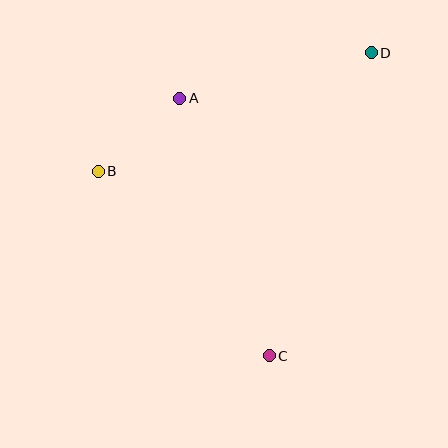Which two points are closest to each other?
Points A and B are closest to each other.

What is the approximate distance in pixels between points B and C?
The distance between B and C is approximately 251 pixels.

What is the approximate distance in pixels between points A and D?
The distance between A and D is approximately 196 pixels.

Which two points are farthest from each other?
Points C and D are farthest from each other.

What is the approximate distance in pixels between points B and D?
The distance between B and D is approximately 298 pixels.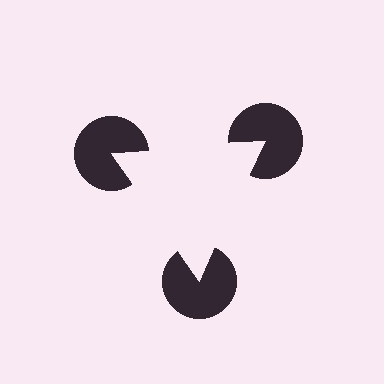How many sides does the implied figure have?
3 sides.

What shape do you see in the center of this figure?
An illusory triangle — its edges are inferred from the aligned wedge cuts in the pac-man discs, not physically drawn.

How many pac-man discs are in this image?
There are 3 — one at each vertex of the illusory triangle.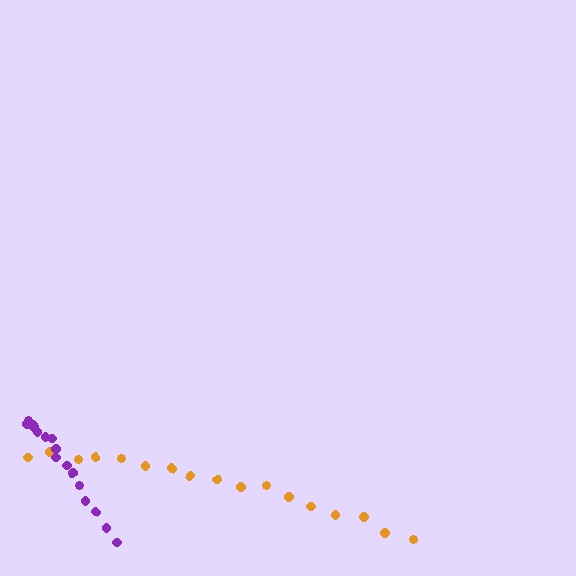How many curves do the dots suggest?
There are 2 distinct paths.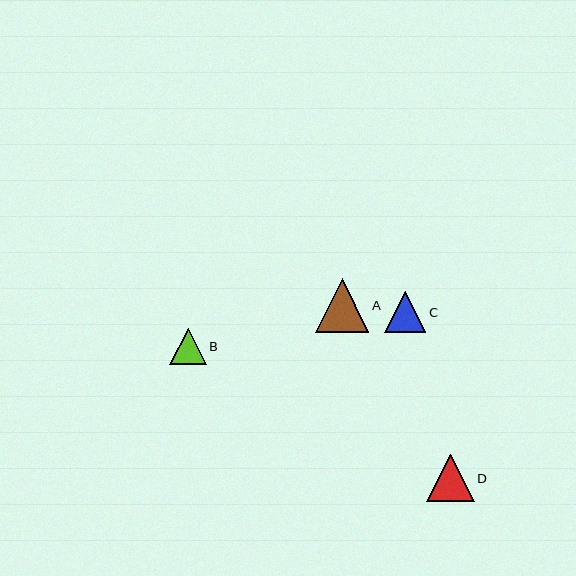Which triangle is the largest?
Triangle A is the largest with a size of approximately 53 pixels.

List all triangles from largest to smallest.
From largest to smallest: A, D, C, B.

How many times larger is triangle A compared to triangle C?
Triangle A is approximately 1.3 times the size of triangle C.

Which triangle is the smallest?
Triangle B is the smallest with a size of approximately 36 pixels.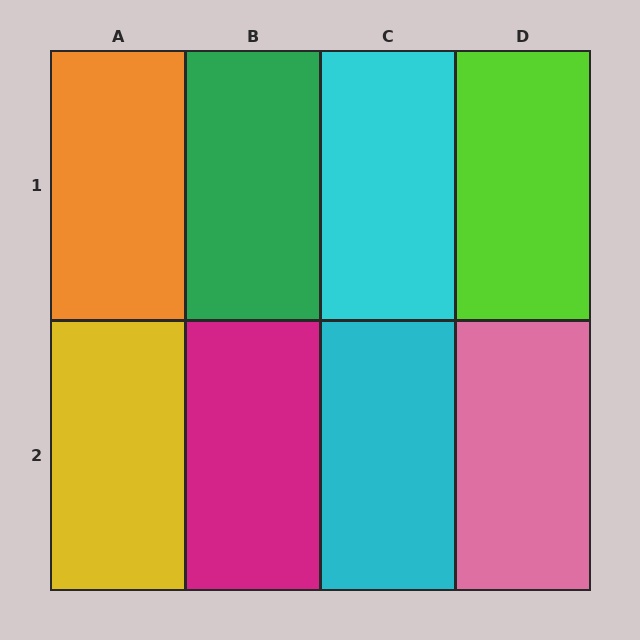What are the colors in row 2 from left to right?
Yellow, magenta, cyan, pink.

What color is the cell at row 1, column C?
Cyan.